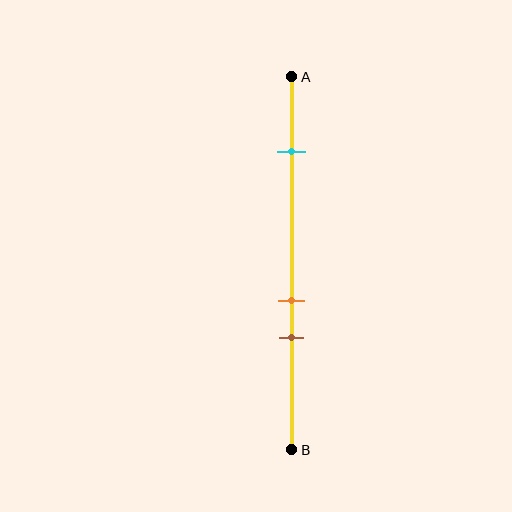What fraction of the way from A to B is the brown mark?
The brown mark is approximately 70% (0.7) of the way from A to B.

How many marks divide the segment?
There are 3 marks dividing the segment.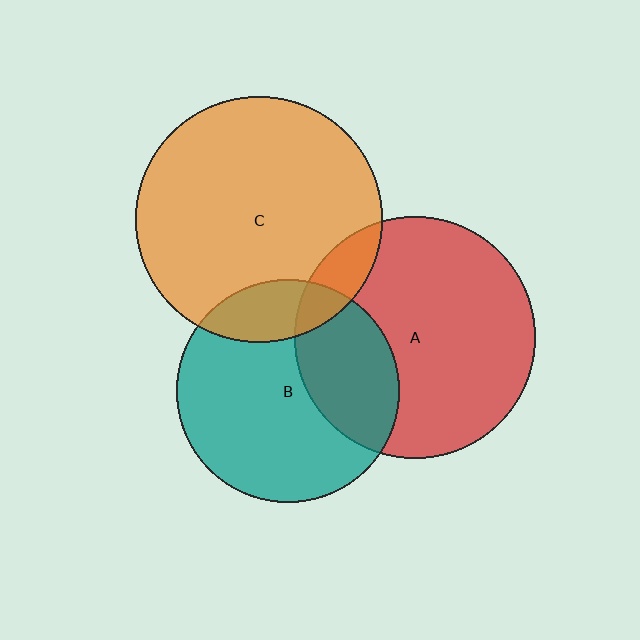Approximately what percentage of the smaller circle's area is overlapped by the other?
Approximately 30%.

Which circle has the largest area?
Circle C (orange).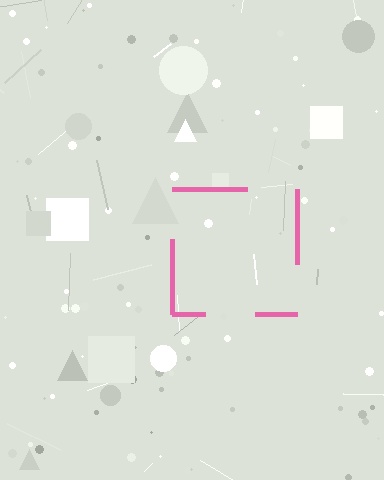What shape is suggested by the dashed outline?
The dashed outline suggests a square.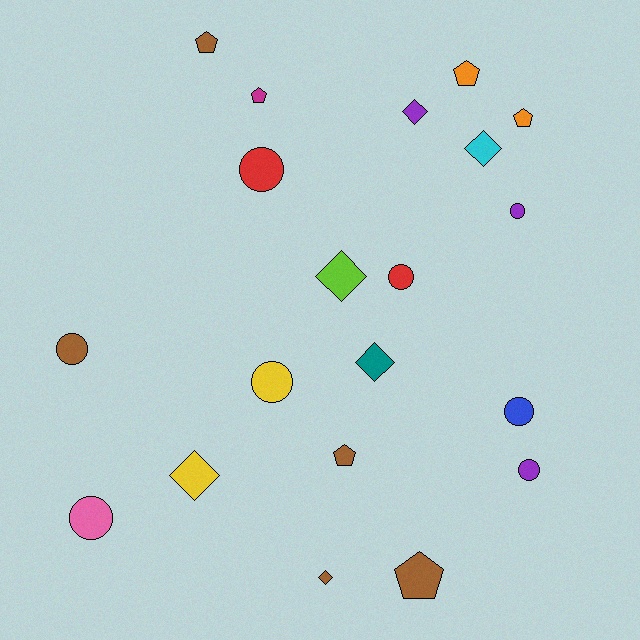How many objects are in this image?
There are 20 objects.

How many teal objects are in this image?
There is 1 teal object.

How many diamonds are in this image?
There are 6 diamonds.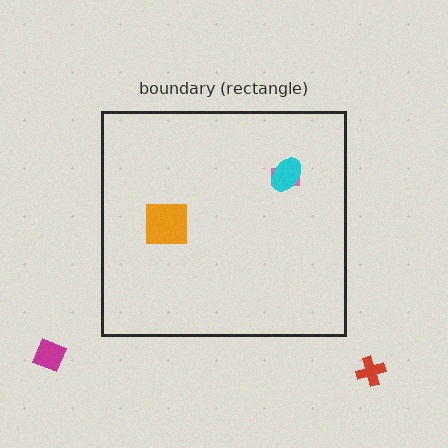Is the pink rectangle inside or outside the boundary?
Inside.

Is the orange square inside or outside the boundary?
Inside.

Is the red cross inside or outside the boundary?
Outside.